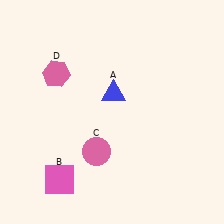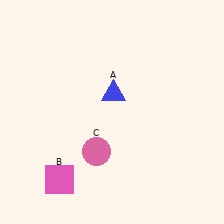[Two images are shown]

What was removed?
The pink hexagon (D) was removed in Image 2.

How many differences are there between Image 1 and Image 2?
There is 1 difference between the two images.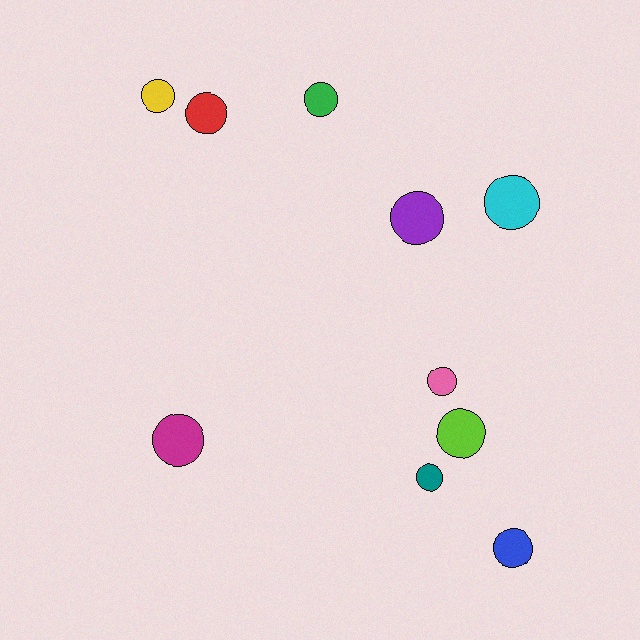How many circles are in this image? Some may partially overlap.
There are 10 circles.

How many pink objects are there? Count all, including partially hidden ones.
There is 1 pink object.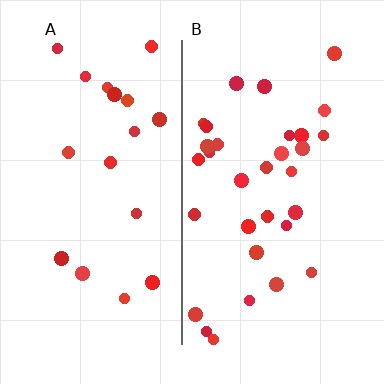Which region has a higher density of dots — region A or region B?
B (the right).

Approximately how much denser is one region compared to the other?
Approximately 1.7× — region B over region A.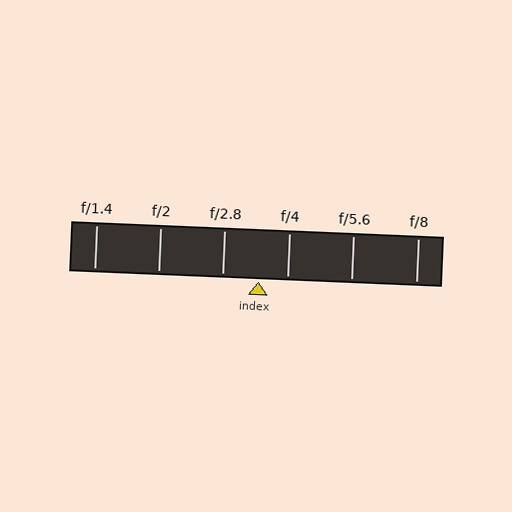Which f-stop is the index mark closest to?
The index mark is closest to f/4.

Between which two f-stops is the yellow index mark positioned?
The index mark is between f/2.8 and f/4.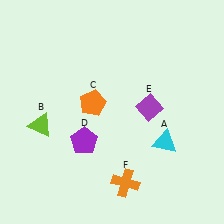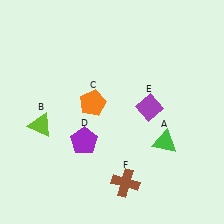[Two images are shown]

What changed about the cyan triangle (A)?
In Image 1, A is cyan. In Image 2, it changed to green.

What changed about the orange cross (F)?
In Image 1, F is orange. In Image 2, it changed to brown.